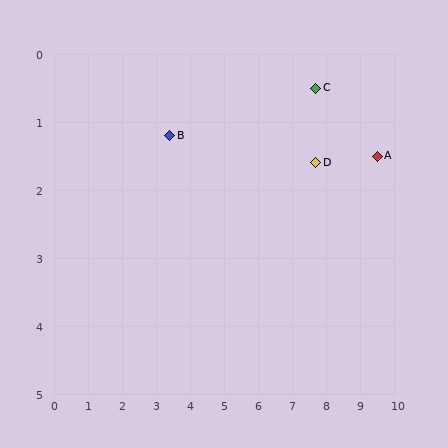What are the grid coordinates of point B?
Point B is at approximately (3.4, 1.2).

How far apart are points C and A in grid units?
Points C and A are about 2.1 grid units apart.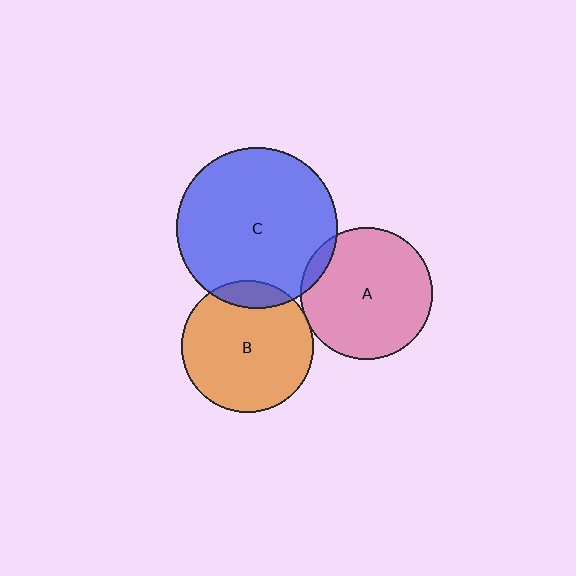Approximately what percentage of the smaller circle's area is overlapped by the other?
Approximately 5%.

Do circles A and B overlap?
Yes.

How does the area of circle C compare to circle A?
Approximately 1.5 times.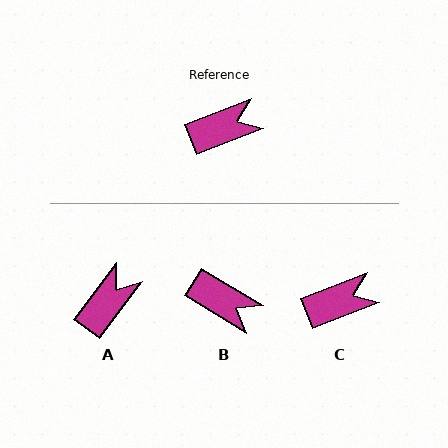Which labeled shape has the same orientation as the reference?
C.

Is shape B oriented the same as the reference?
No, it is off by about 53 degrees.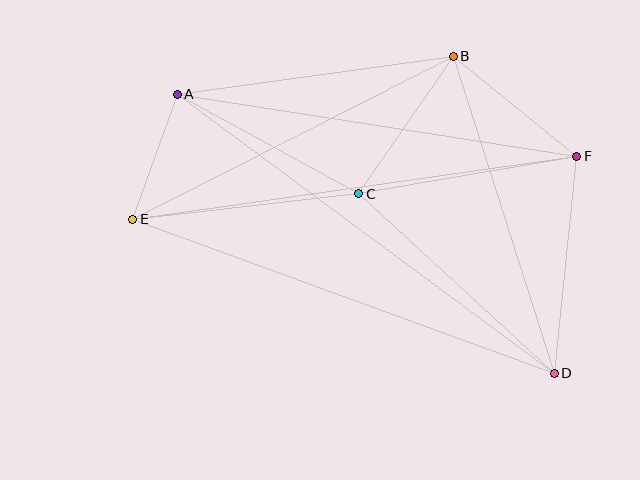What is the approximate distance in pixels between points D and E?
The distance between D and E is approximately 449 pixels.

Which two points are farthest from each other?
Points A and D are farthest from each other.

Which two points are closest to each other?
Points A and E are closest to each other.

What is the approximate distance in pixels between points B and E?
The distance between B and E is approximately 359 pixels.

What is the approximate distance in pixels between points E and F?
The distance between E and F is approximately 448 pixels.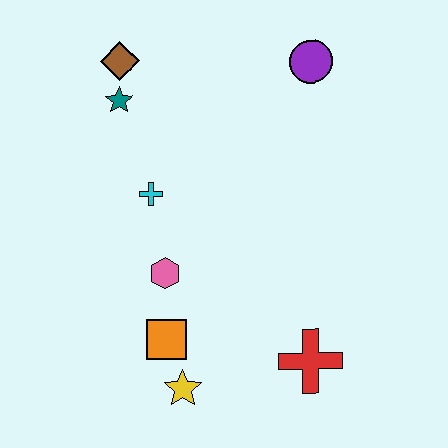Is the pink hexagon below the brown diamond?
Yes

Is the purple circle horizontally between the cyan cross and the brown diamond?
No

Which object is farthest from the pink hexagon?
The purple circle is farthest from the pink hexagon.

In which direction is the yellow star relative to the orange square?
The yellow star is below the orange square.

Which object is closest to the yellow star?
The orange square is closest to the yellow star.